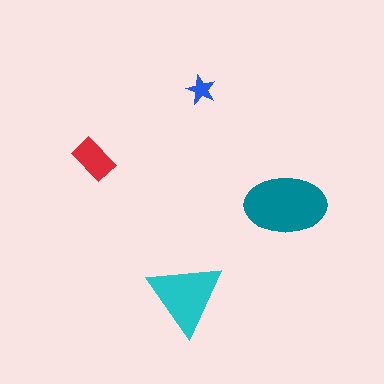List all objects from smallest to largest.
The blue star, the red rectangle, the cyan triangle, the teal ellipse.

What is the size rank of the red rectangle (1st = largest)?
3rd.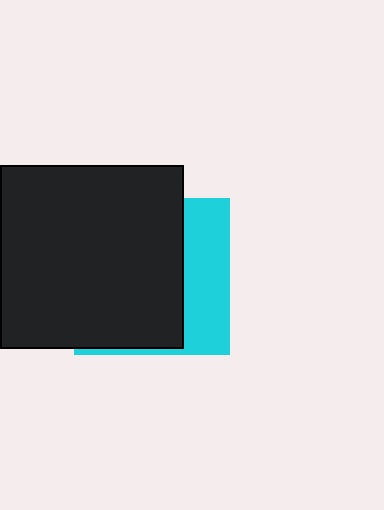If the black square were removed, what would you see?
You would see the complete cyan square.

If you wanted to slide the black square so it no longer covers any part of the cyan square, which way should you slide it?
Slide it left — that is the most direct way to separate the two shapes.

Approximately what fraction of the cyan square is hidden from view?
Roughly 68% of the cyan square is hidden behind the black square.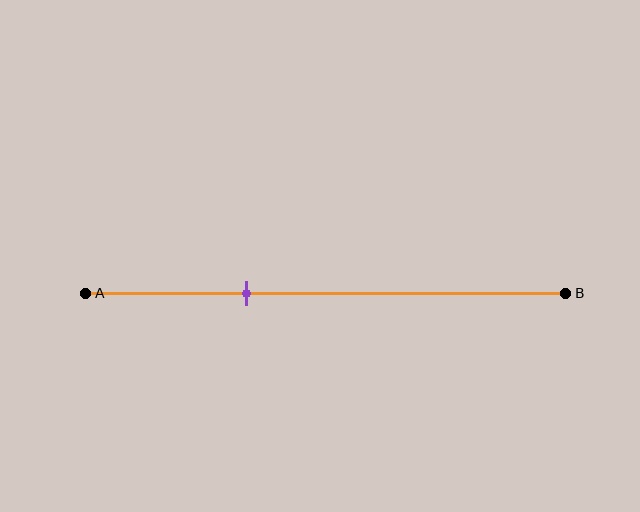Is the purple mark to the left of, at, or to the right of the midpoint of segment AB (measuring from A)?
The purple mark is to the left of the midpoint of segment AB.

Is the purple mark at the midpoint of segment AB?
No, the mark is at about 35% from A, not at the 50% midpoint.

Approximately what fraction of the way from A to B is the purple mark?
The purple mark is approximately 35% of the way from A to B.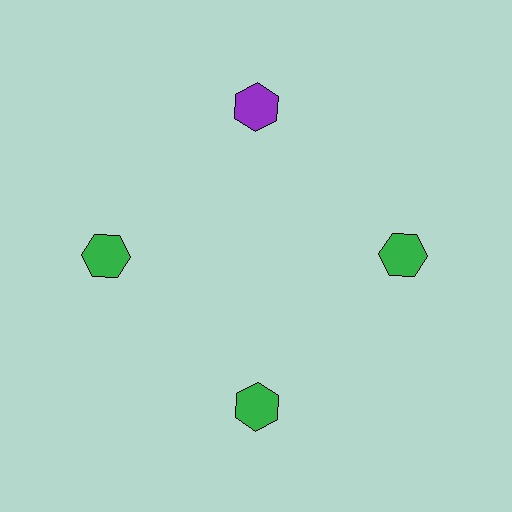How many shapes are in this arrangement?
There are 4 shapes arranged in a ring pattern.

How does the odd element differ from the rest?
It has a different color: purple instead of green.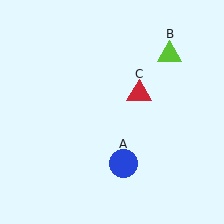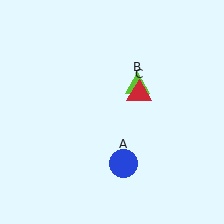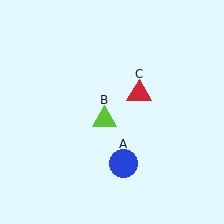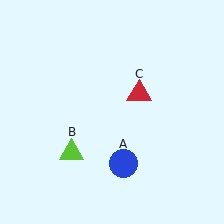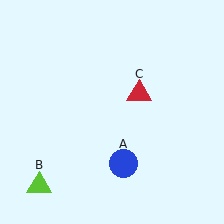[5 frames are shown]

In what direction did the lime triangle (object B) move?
The lime triangle (object B) moved down and to the left.